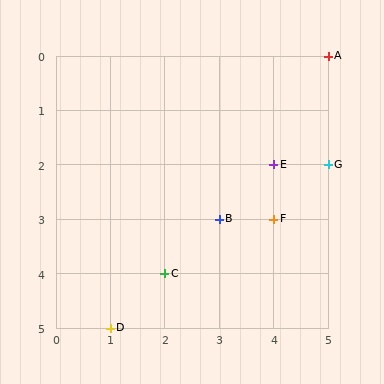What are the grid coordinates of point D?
Point D is at grid coordinates (1, 5).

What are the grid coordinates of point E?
Point E is at grid coordinates (4, 2).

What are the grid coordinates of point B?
Point B is at grid coordinates (3, 3).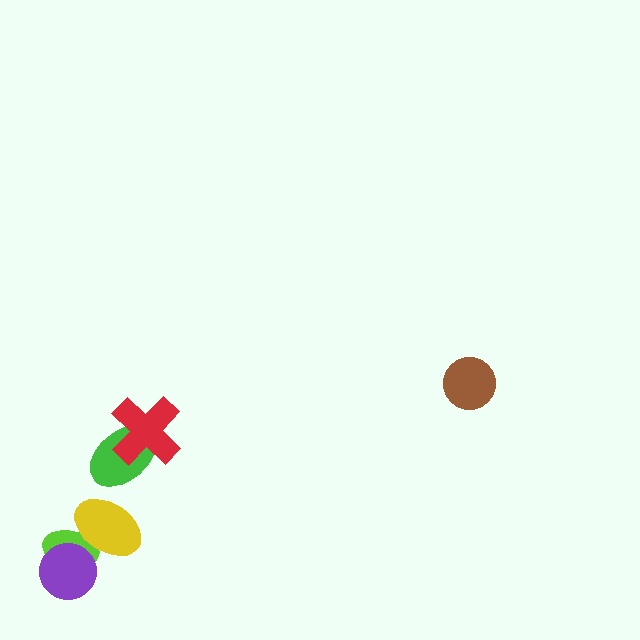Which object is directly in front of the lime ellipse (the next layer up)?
The purple circle is directly in front of the lime ellipse.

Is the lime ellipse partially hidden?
Yes, it is partially covered by another shape.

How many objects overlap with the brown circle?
0 objects overlap with the brown circle.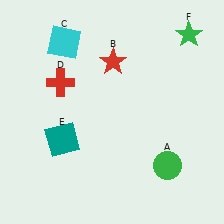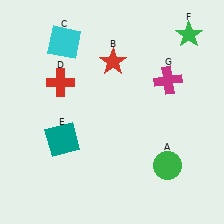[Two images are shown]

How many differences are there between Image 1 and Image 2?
There is 1 difference between the two images.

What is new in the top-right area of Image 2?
A magenta cross (G) was added in the top-right area of Image 2.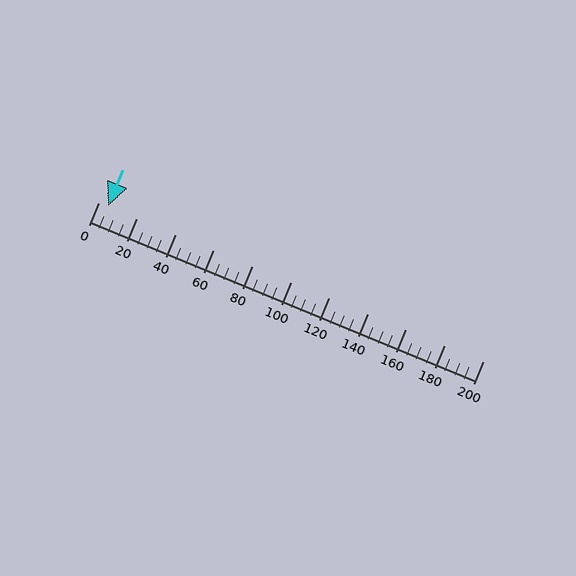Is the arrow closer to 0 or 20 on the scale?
The arrow is closer to 0.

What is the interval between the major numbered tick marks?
The major tick marks are spaced 20 units apart.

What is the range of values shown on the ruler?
The ruler shows values from 0 to 200.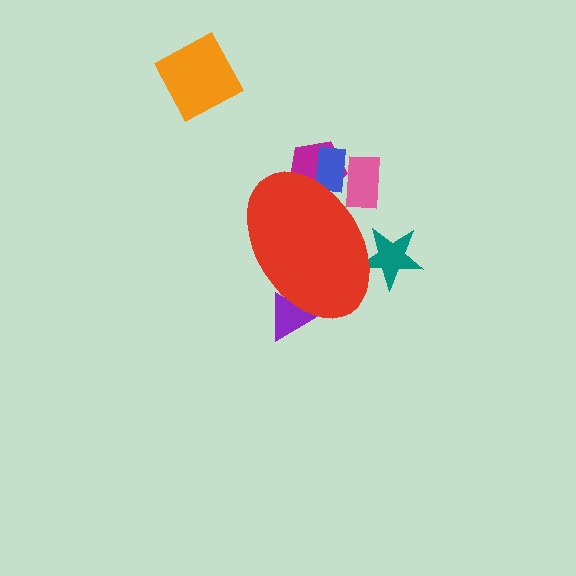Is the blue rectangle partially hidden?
Yes, the blue rectangle is partially hidden behind the red ellipse.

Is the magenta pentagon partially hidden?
Yes, the magenta pentagon is partially hidden behind the red ellipse.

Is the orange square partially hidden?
No, the orange square is fully visible.